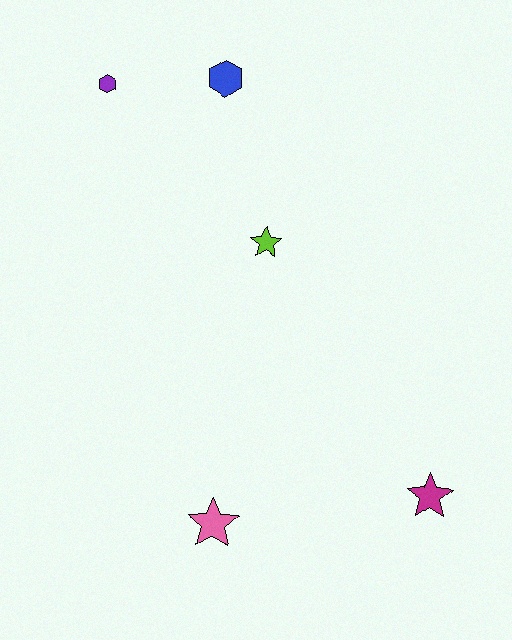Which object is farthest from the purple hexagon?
The magenta star is farthest from the purple hexagon.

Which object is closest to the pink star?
The magenta star is closest to the pink star.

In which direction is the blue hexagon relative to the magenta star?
The blue hexagon is above the magenta star.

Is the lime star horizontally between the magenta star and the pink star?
Yes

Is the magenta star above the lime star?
No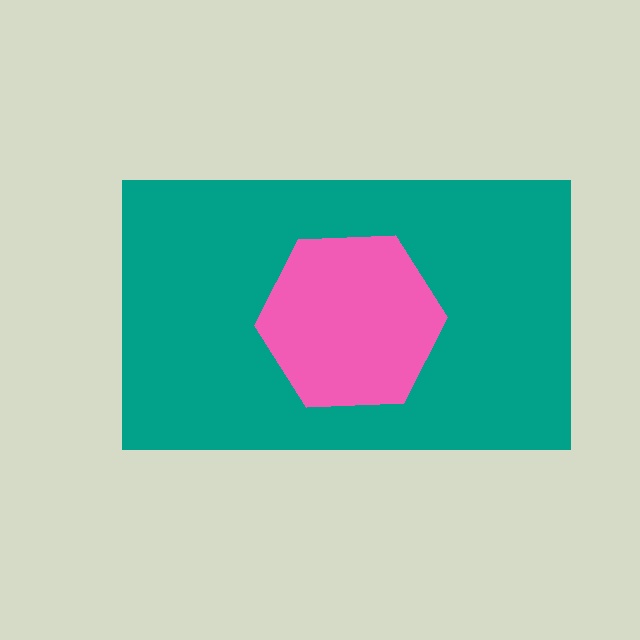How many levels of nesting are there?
2.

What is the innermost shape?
The pink hexagon.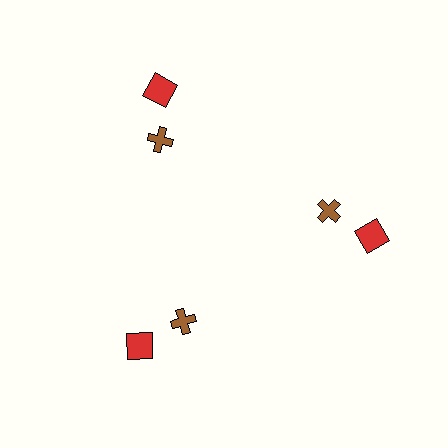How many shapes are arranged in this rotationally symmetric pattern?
There are 6 shapes, arranged in 3 groups of 2.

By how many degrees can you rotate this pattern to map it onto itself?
The pattern maps onto itself every 120 degrees of rotation.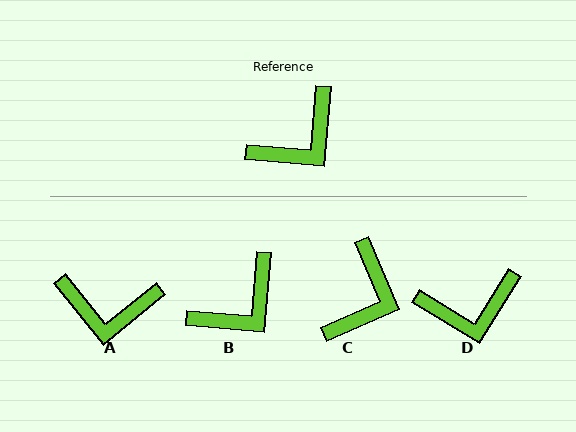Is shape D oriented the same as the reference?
No, it is off by about 27 degrees.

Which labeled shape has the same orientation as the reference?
B.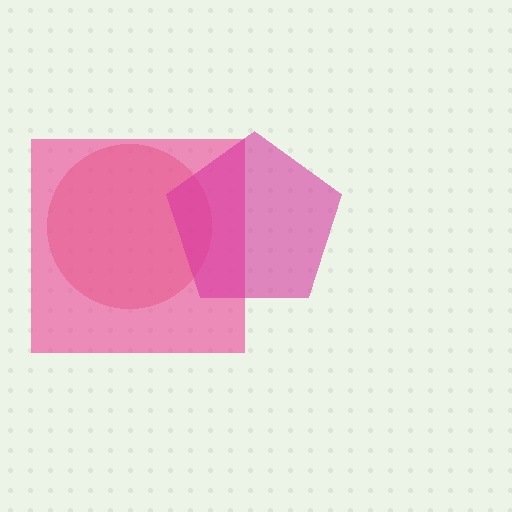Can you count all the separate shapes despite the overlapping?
Yes, there are 3 separate shapes.